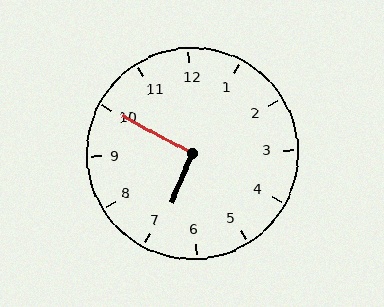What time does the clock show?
6:50.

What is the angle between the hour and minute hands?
Approximately 95 degrees.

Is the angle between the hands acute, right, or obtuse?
It is right.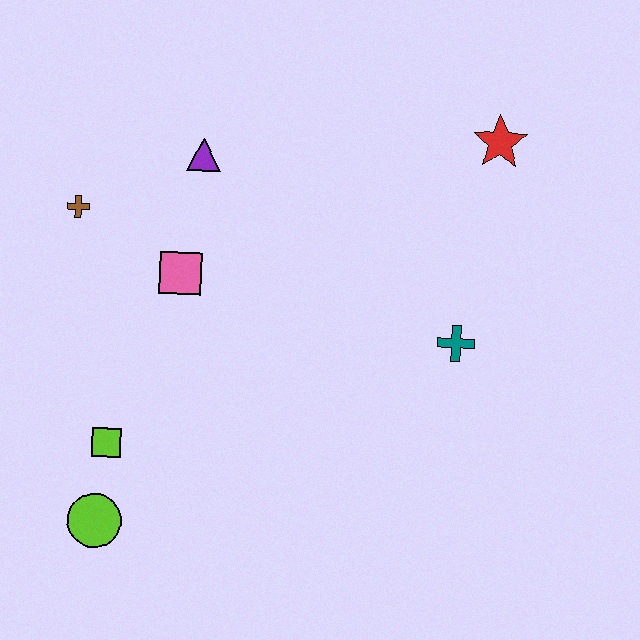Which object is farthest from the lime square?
The red star is farthest from the lime square.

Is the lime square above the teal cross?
No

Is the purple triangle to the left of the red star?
Yes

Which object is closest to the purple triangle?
The pink square is closest to the purple triangle.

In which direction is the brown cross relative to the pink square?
The brown cross is to the left of the pink square.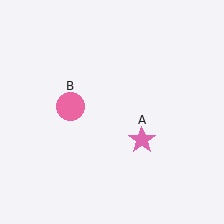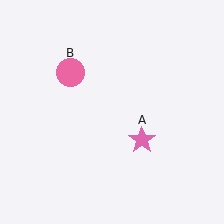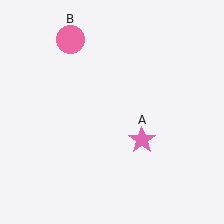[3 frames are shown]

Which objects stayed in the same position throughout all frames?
Pink star (object A) remained stationary.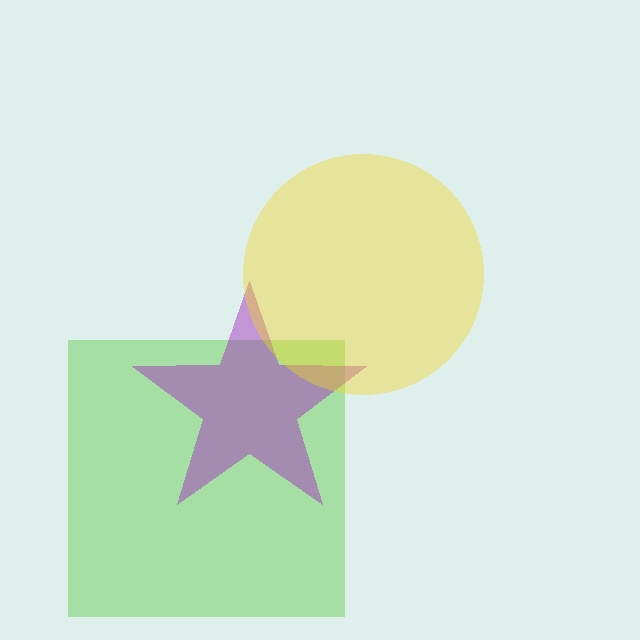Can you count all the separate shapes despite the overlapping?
Yes, there are 3 separate shapes.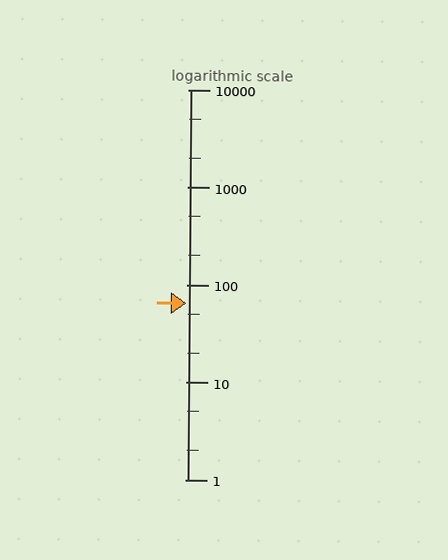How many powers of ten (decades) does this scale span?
The scale spans 4 decades, from 1 to 10000.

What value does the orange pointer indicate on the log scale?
The pointer indicates approximately 65.